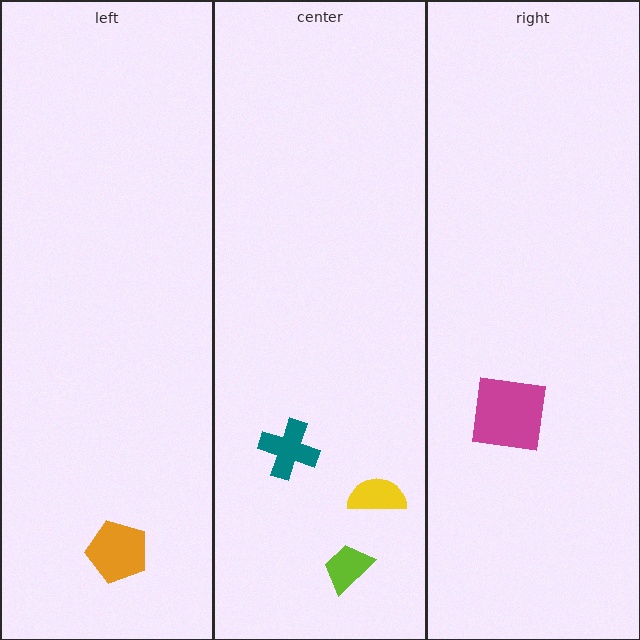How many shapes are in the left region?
1.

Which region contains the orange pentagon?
The left region.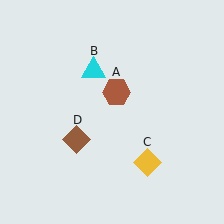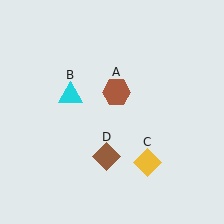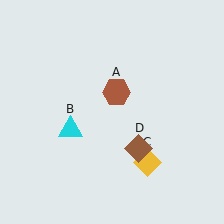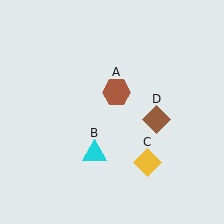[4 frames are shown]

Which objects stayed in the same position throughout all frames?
Brown hexagon (object A) and yellow diamond (object C) remained stationary.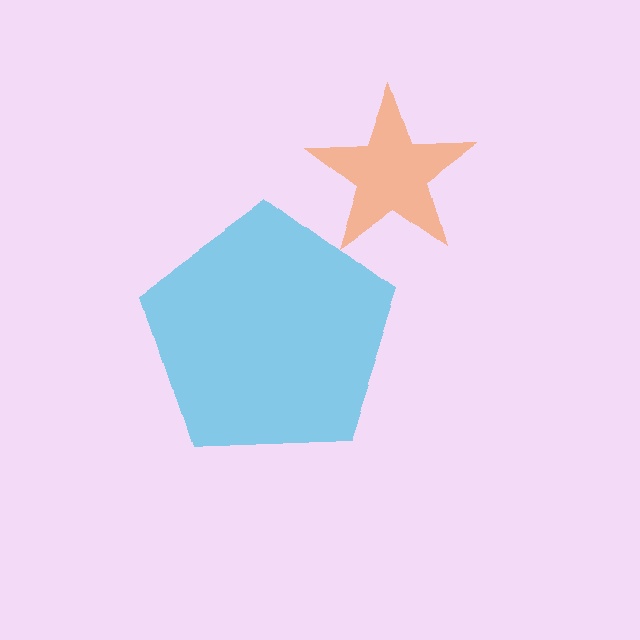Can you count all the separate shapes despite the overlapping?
Yes, there are 2 separate shapes.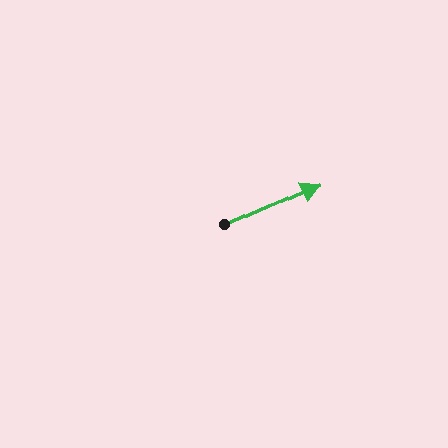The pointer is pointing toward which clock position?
Roughly 2 o'clock.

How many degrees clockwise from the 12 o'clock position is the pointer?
Approximately 66 degrees.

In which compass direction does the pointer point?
Northeast.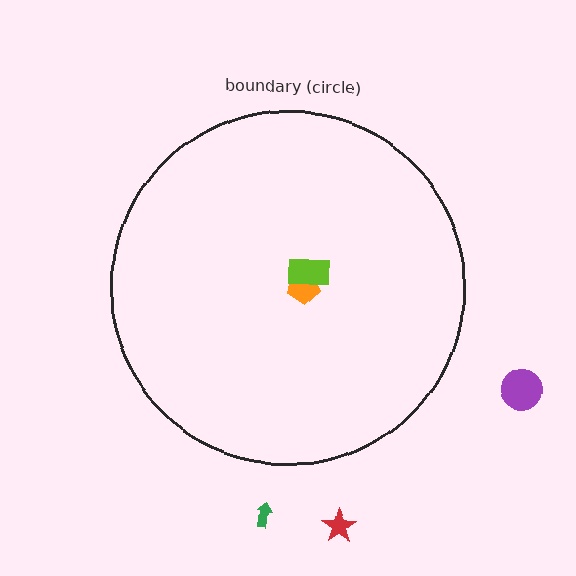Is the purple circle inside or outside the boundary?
Outside.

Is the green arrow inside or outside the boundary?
Outside.